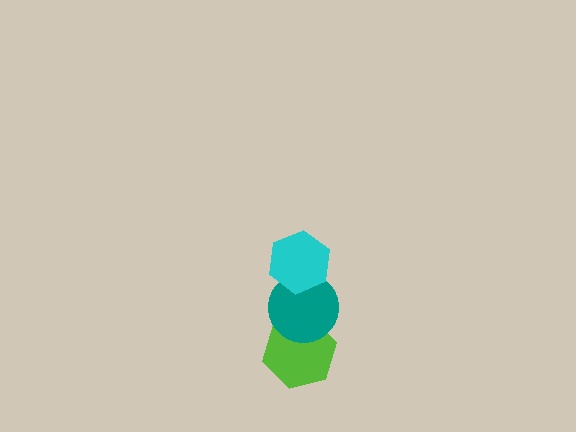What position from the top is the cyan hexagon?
The cyan hexagon is 1st from the top.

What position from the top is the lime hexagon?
The lime hexagon is 3rd from the top.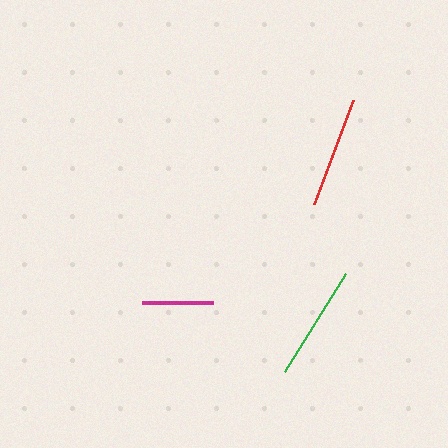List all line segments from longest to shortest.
From longest to shortest: green, red, magenta.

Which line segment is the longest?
The green line is the longest at approximately 115 pixels.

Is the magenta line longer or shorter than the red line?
The red line is longer than the magenta line.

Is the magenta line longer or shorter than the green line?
The green line is longer than the magenta line.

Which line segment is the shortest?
The magenta line is the shortest at approximately 71 pixels.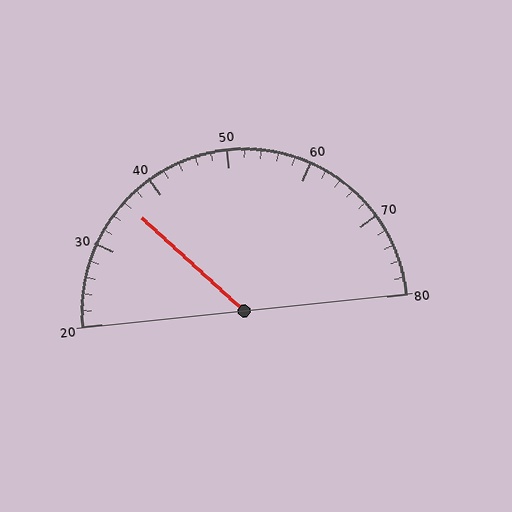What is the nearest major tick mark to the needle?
The nearest major tick mark is 40.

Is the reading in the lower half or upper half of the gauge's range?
The reading is in the lower half of the range (20 to 80).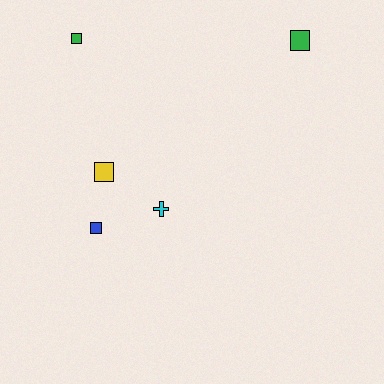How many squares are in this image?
There are 4 squares.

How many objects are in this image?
There are 5 objects.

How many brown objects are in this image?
There are no brown objects.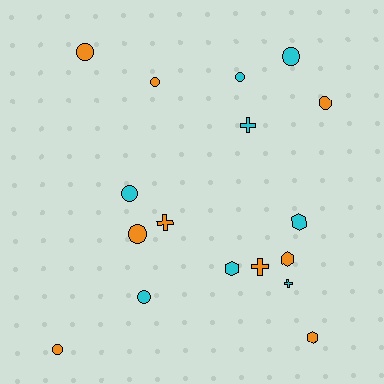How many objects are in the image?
There are 17 objects.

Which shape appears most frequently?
Circle, with 9 objects.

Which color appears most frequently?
Orange, with 9 objects.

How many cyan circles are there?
There are 4 cyan circles.